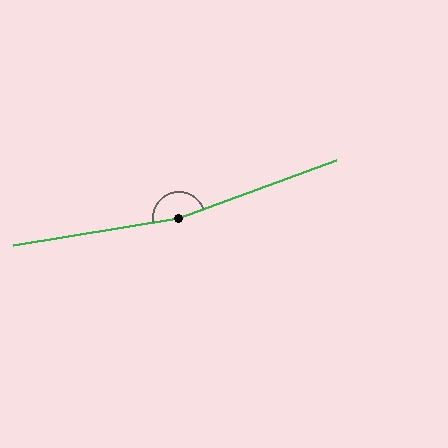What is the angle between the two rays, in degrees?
Approximately 169 degrees.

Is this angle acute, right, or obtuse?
It is obtuse.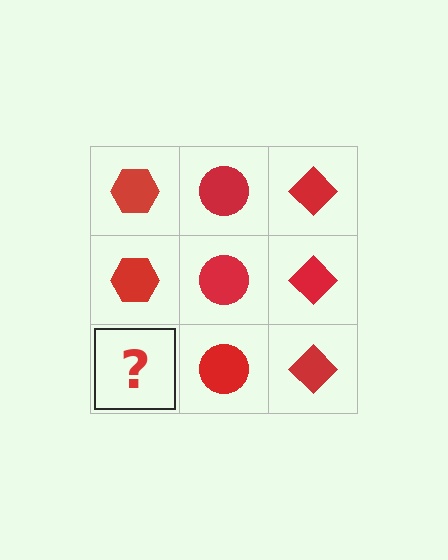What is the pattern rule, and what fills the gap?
The rule is that each column has a consistent shape. The gap should be filled with a red hexagon.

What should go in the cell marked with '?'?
The missing cell should contain a red hexagon.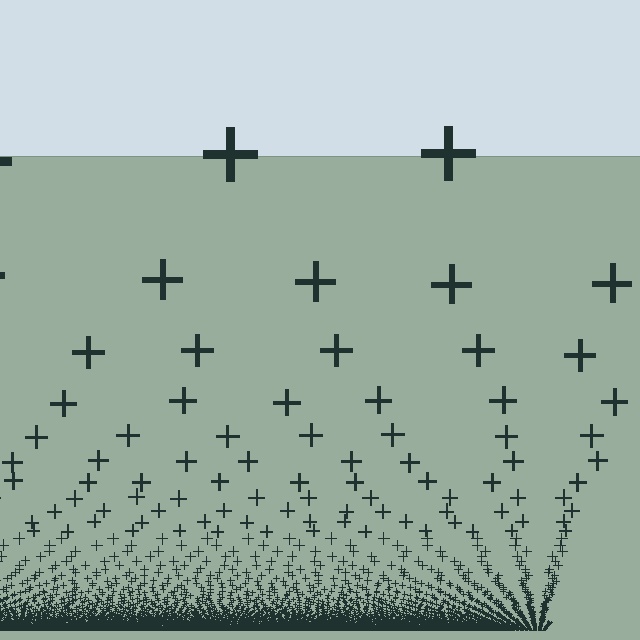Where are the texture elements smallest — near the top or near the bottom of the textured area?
Near the bottom.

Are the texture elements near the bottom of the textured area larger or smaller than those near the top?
Smaller. The gradient is inverted — elements near the bottom are smaller and denser.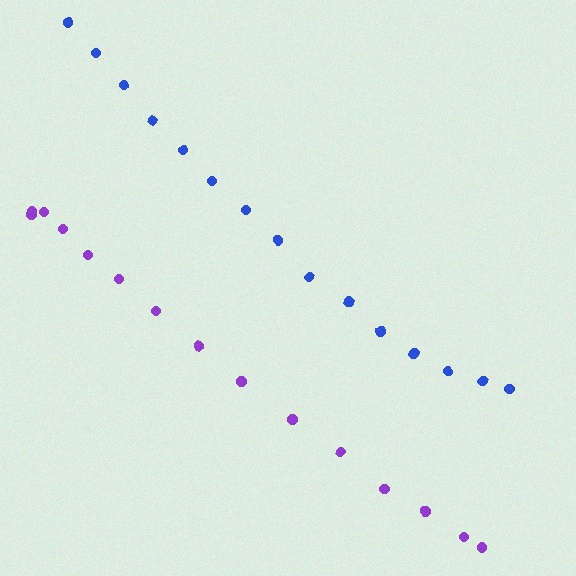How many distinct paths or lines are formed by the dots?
There are 2 distinct paths.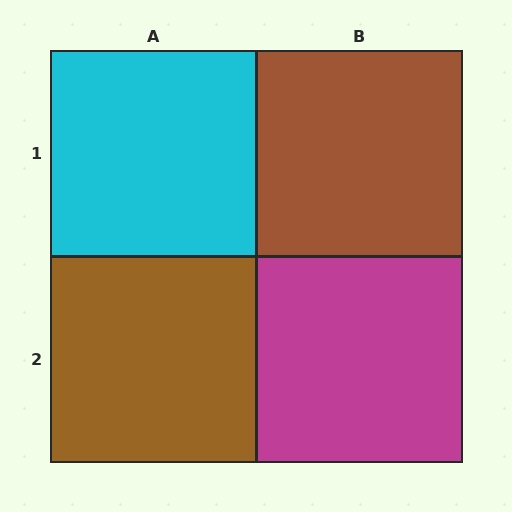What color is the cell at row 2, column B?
Magenta.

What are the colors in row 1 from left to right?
Cyan, brown.